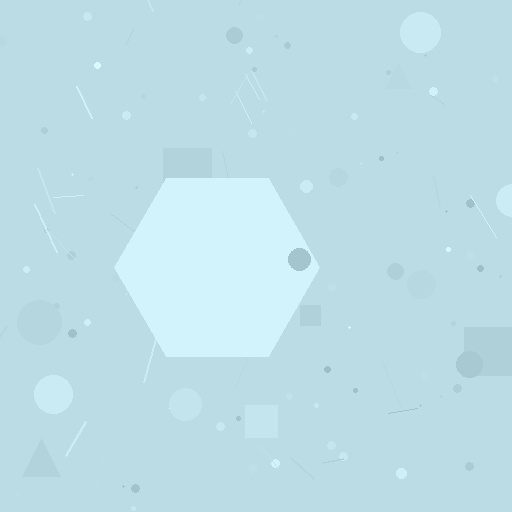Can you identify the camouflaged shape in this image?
The camouflaged shape is a hexagon.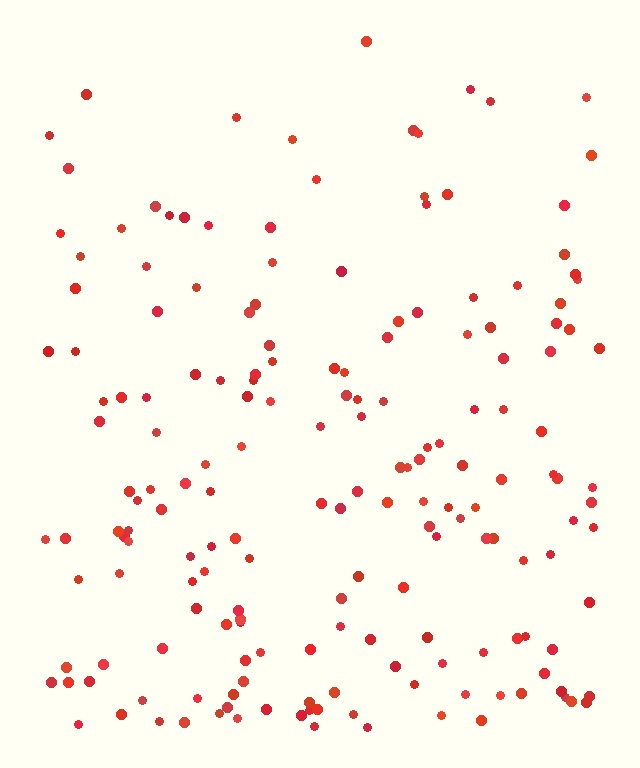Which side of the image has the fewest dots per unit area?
The top.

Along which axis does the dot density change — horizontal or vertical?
Vertical.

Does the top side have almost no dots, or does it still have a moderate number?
Still a moderate number, just noticeably fewer than the bottom.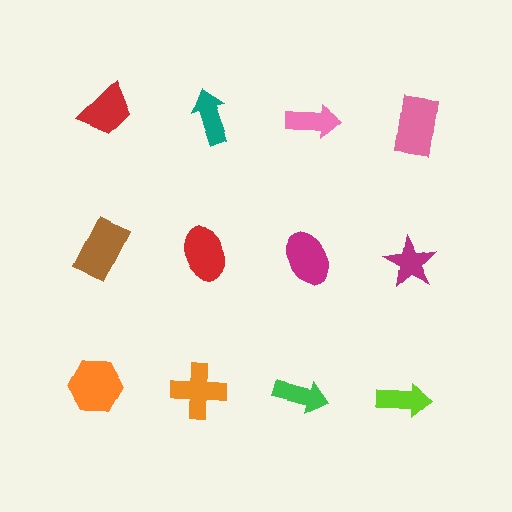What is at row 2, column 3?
A magenta ellipse.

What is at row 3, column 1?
An orange hexagon.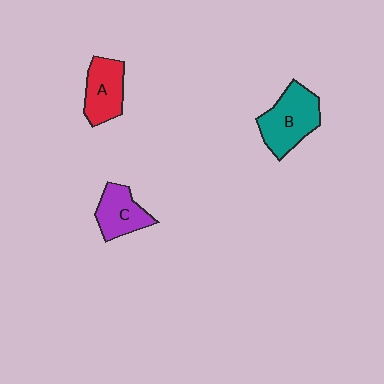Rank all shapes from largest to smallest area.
From largest to smallest: B (teal), A (red), C (purple).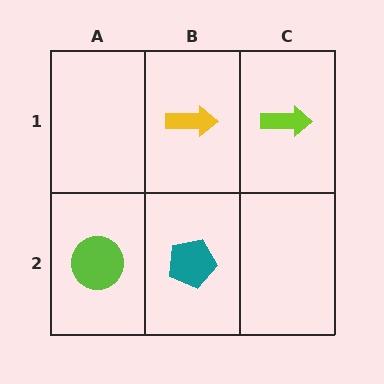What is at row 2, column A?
A lime circle.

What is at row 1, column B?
A yellow arrow.